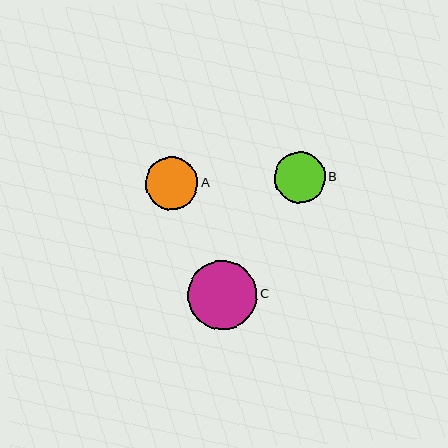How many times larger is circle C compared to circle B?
Circle C is approximately 1.4 times the size of circle B.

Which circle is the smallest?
Circle B is the smallest with a size of approximately 51 pixels.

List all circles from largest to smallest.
From largest to smallest: C, A, B.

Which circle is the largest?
Circle C is the largest with a size of approximately 69 pixels.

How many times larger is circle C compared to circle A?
Circle C is approximately 1.3 times the size of circle A.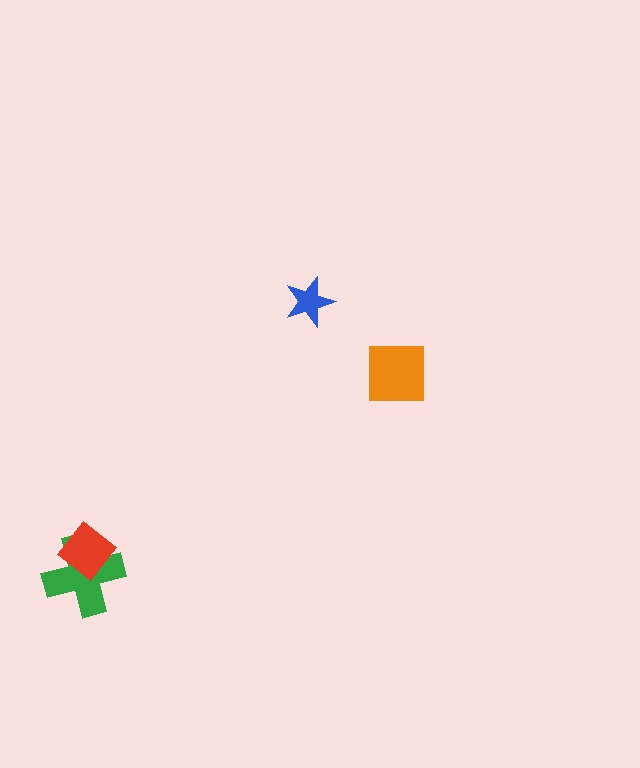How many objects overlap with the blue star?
0 objects overlap with the blue star.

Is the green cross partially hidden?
Yes, it is partially covered by another shape.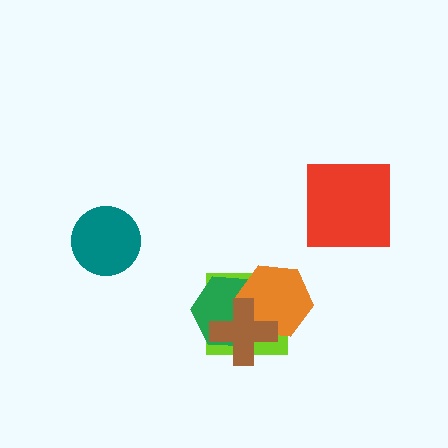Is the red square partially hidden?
No, no other shape covers it.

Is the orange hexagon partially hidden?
Yes, it is partially covered by another shape.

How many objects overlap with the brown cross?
3 objects overlap with the brown cross.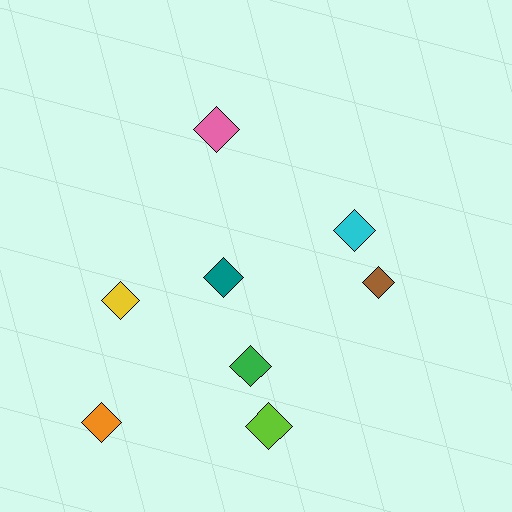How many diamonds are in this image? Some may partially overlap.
There are 8 diamonds.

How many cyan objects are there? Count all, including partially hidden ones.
There is 1 cyan object.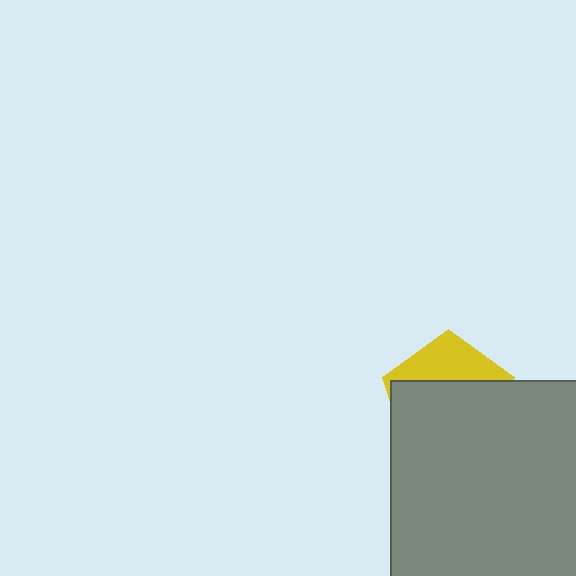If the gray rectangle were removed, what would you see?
You would see the complete yellow pentagon.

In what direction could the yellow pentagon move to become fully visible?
The yellow pentagon could move up. That would shift it out from behind the gray rectangle entirely.